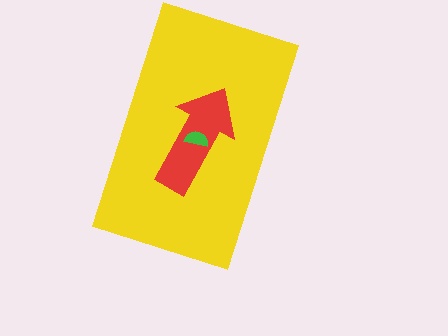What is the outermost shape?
The yellow rectangle.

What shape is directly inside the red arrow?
The green semicircle.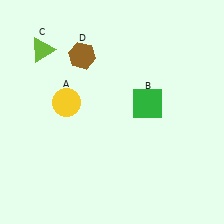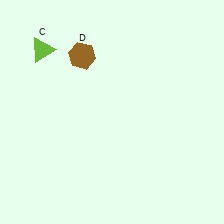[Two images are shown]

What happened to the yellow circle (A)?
The yellow circle (A) was removed in Image 2. It was in the top-left area of Image 1.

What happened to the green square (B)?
The green square (B) was removed in Image 2. It was in the top-right area of Image 1.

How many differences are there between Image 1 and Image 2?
There are 2 differences between the two images.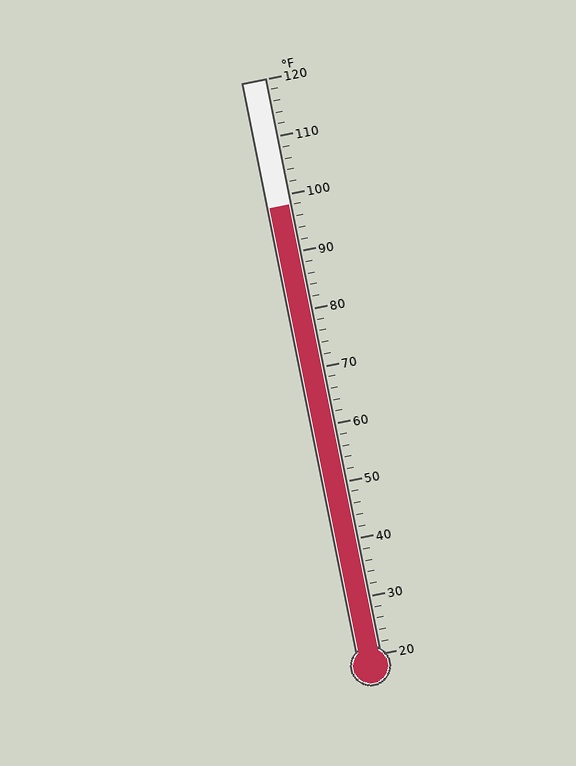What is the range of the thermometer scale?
The thermometer scale ranges from 20°F to 120°F.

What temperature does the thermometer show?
The thermometer shows approximately 98°F.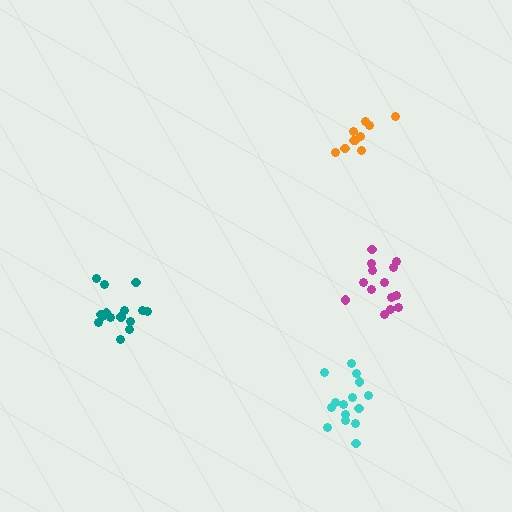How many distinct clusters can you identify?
There are 4 distinct clusters.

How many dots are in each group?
Group 1: 15 dots, Group 2: 10 dots, Group 3: 14 dots, Group 4: 15 dots (54 total).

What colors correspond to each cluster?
The clusters are colored: teal, orange, magenta, cyan.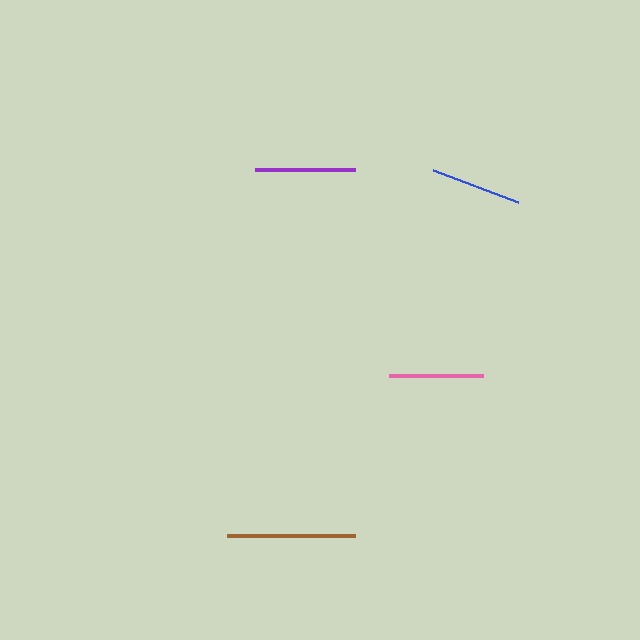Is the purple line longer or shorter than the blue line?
The purple line is longer than the blue line.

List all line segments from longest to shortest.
From longest to shortest: brown, purple, pink, blue.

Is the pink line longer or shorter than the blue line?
The pink line is longer than the blue line.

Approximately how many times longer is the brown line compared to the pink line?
The brown line is approximately 1.4 times the length of the pink line.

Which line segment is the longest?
The brown line is the longest at approximately 128 pixels.